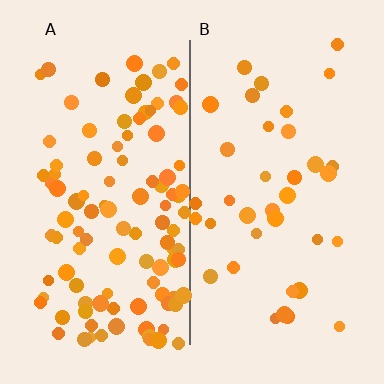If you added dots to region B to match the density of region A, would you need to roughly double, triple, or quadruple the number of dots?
Approximately triple.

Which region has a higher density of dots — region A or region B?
A (the left).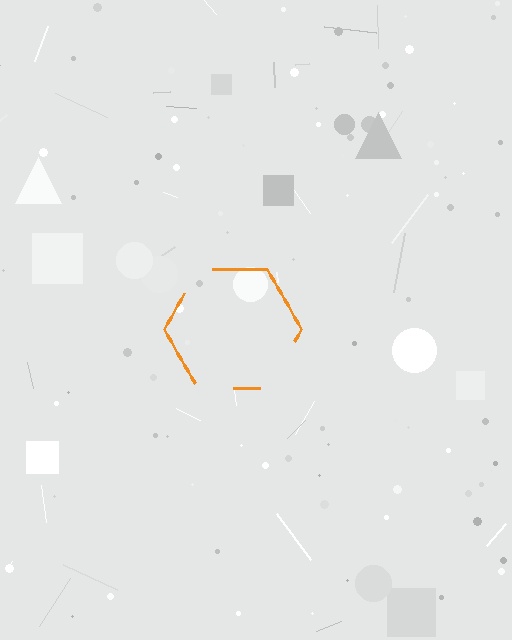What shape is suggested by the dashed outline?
The dashed outline suggests a hexagon.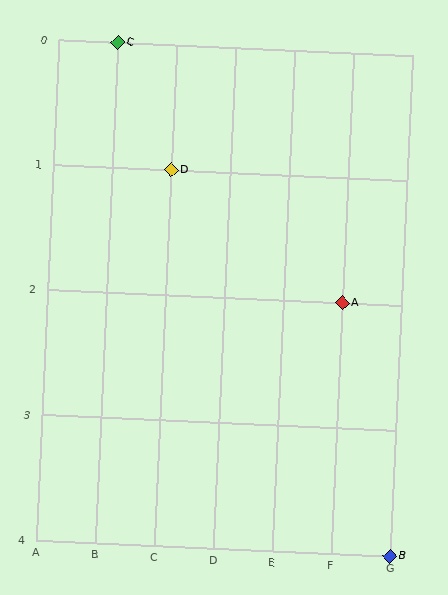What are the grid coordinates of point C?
Point C is at grid coordinates (B, 0).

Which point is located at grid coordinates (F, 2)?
Point A is at (F, 2).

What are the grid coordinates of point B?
Point B is at grid coordinates (G, 4).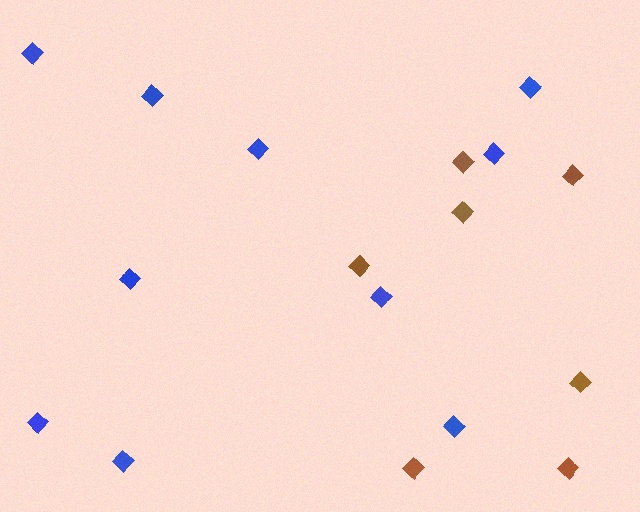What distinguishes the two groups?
There are 2 groups: one group of brown diamonds (7) and one group of blue diamonds (10).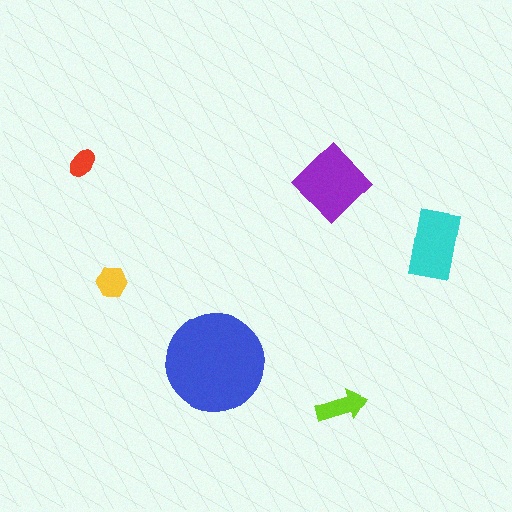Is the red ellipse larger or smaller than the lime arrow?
Smaller.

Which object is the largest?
The blue circle.